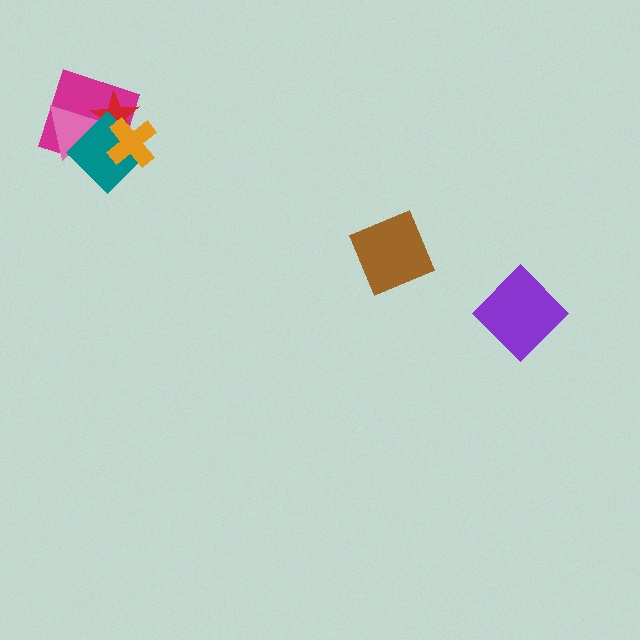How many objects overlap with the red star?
4 objects overlap with the red star.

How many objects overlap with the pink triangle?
3 objects overlap with the pink triangle.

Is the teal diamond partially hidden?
Yes, it is partially covered by another shape.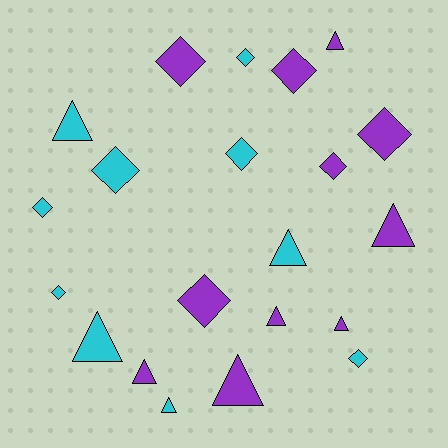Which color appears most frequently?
Purple, with 11 objects.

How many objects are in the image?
There are 21 objects.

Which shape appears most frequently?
Diamond, with 11 objects.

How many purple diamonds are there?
There are 5 purple diamonds.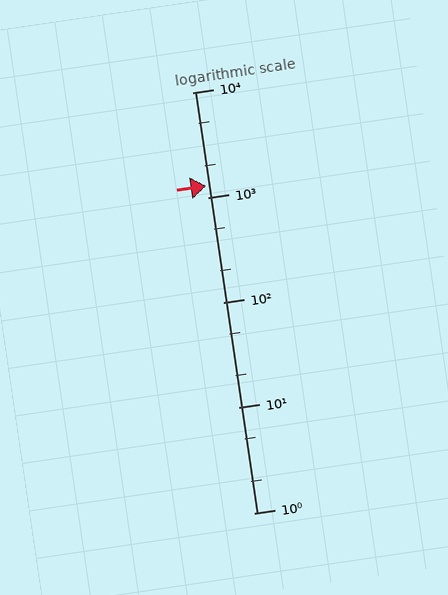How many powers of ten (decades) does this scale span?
The scale spans 4 decades, from 1 to 10000.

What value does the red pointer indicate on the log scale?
The pointer indicates approximately 1300.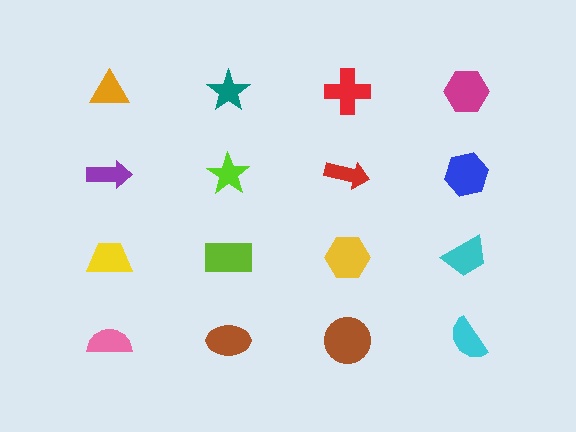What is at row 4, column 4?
A cyan semicircle.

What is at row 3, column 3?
A yellow hexagon.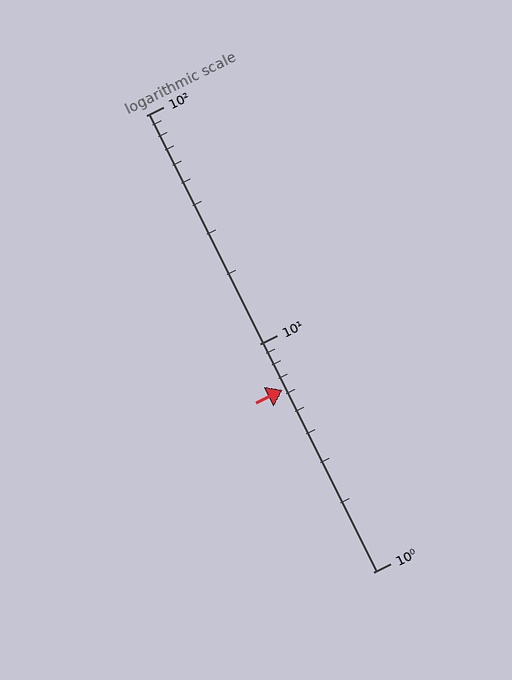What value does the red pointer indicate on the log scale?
The pointer indicates approximately 6.3.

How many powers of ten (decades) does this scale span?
The scale spans 2 decades, from 1 to 100.